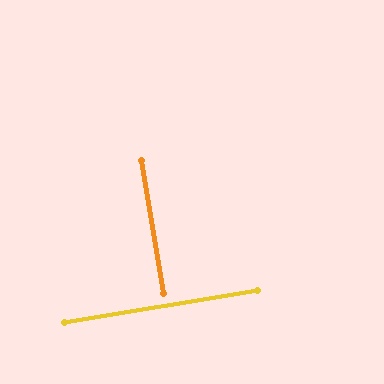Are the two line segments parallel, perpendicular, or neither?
Perpendicular — they meet at approximately 90°.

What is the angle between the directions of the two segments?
Approximately 90 degrees.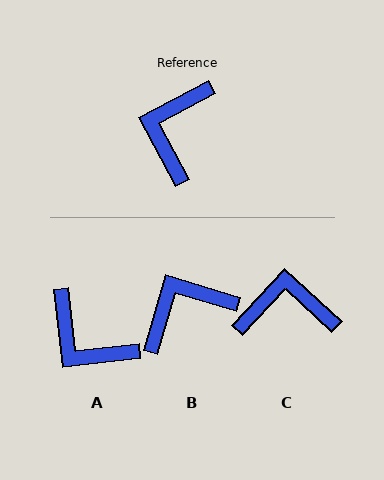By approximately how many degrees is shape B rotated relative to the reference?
Approximately 45 degrees clockwise.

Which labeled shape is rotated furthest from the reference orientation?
C, about 71 degrees away.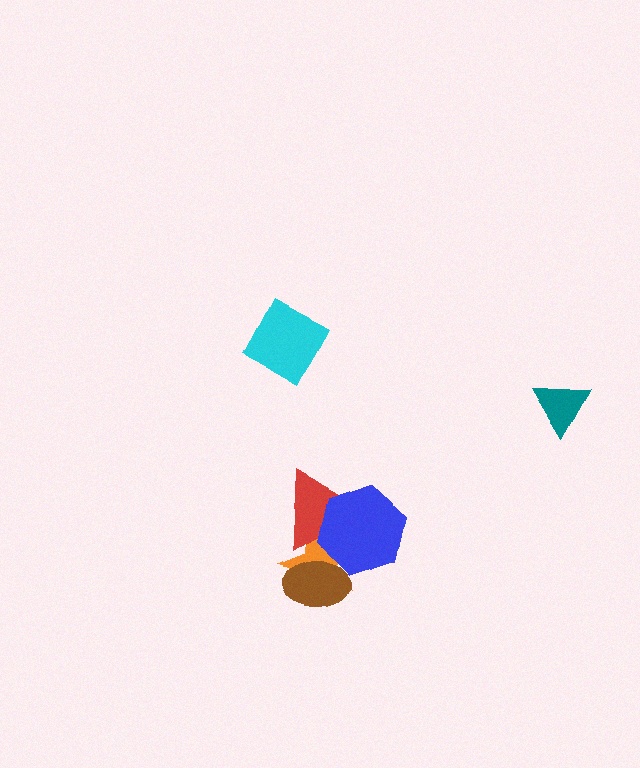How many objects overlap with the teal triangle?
0 objects overlap with the teal triangle.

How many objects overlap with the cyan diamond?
0 objects overlap with the cyan diamond.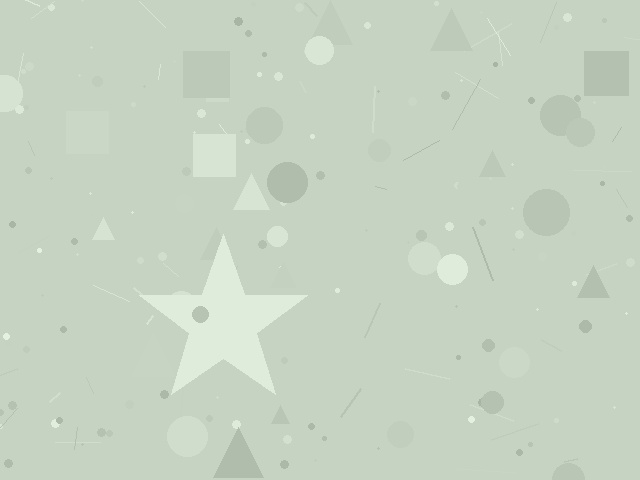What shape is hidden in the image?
A star is hidden in the image.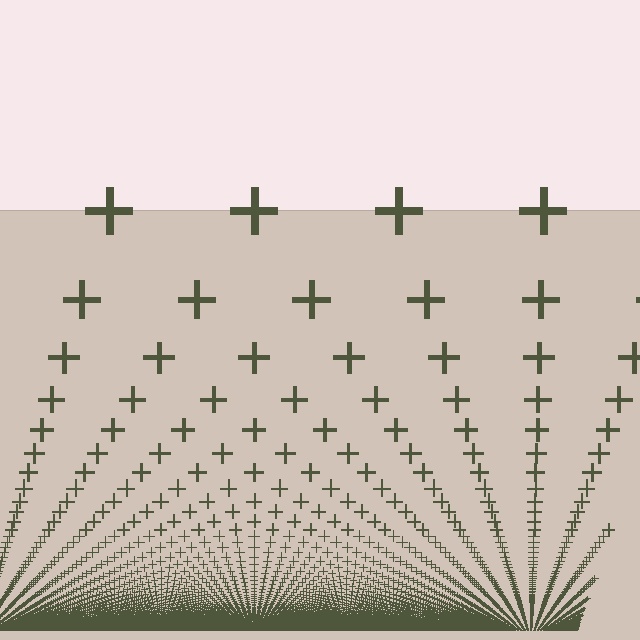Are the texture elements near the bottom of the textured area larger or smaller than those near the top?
Smaller. The gradient is inverted — elements near the bottom are smaller and denser.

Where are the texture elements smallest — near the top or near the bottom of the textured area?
Near the bottom.